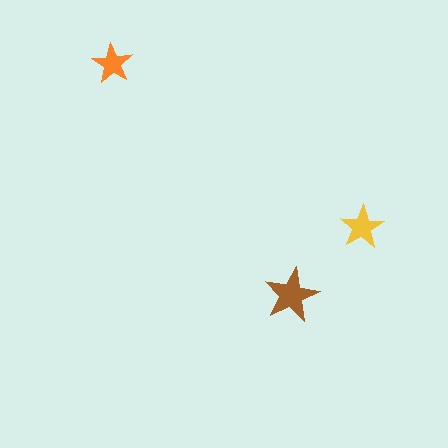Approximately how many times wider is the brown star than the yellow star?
About 1.5 times wider.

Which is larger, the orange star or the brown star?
The brown one.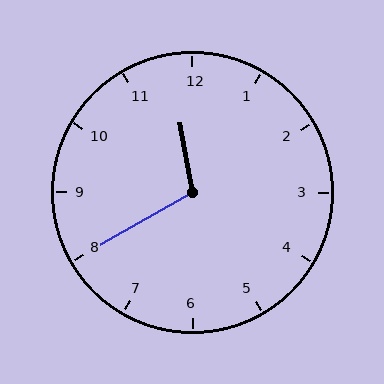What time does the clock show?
11:40.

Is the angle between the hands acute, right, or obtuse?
It is obtuse.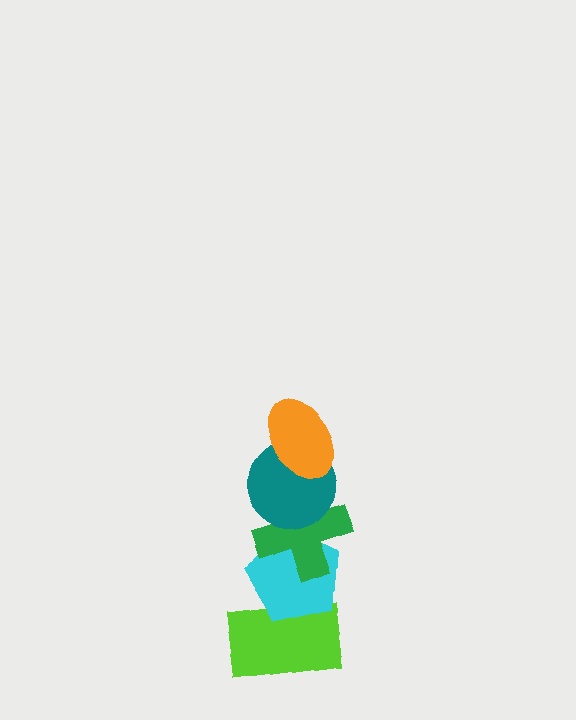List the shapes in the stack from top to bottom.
From top to bottom: the orange ellipse, the teal circle, the green cross, the cyan pentagon, the lime rectangle.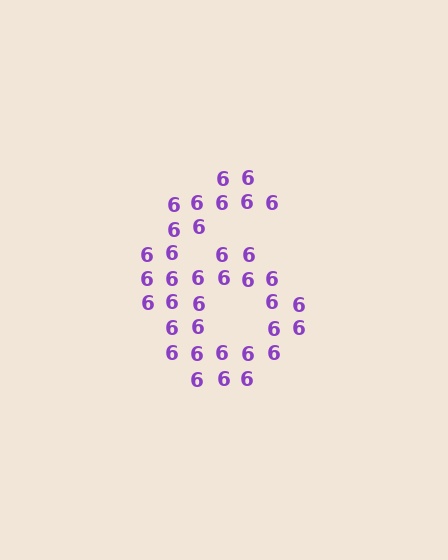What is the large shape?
The large shape is the digit 6.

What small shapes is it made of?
It is made of small digit 6's.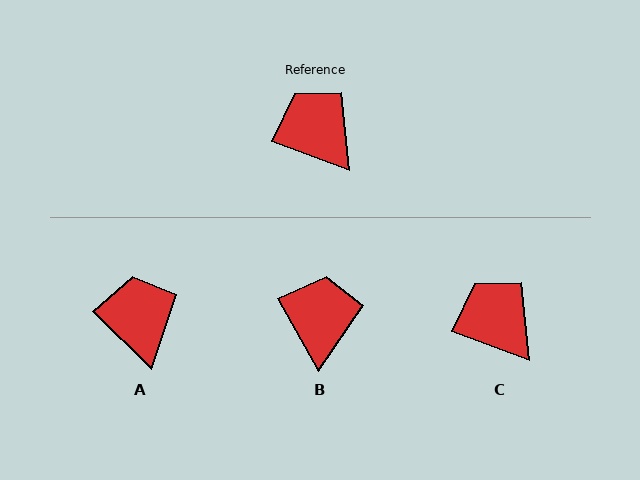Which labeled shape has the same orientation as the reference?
C.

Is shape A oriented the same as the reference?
No, it is off by about 24 degrees.